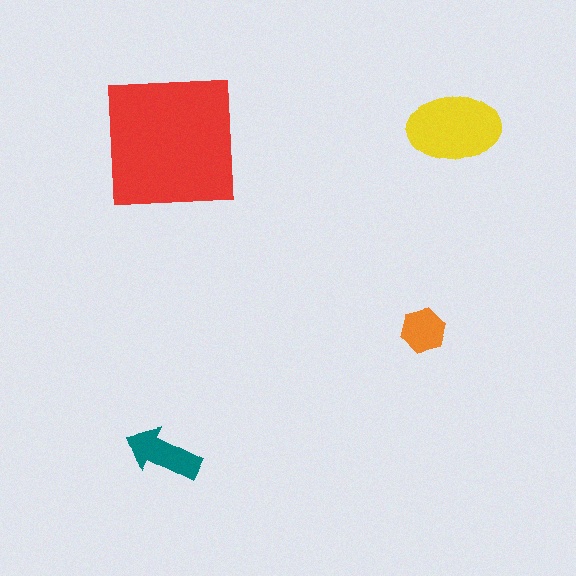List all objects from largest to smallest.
The red square, the yellow ellipse, the teal arrow, the orange hexagon.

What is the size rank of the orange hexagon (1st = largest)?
4th.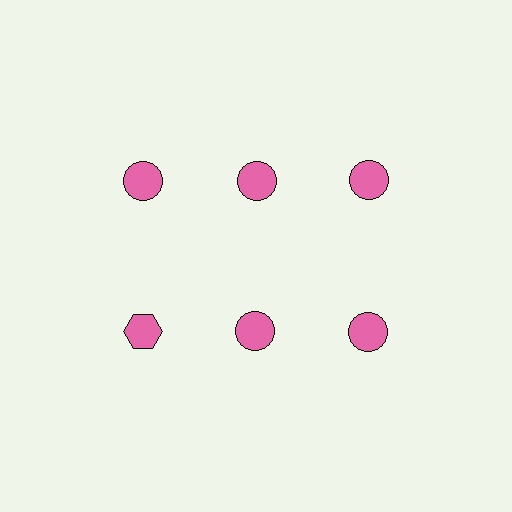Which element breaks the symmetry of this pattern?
The pink hexagon in the second row, leftmost column breaks the symmetry. All other shapes are pink circles.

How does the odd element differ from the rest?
It has a different shape: hexagon instead of circle.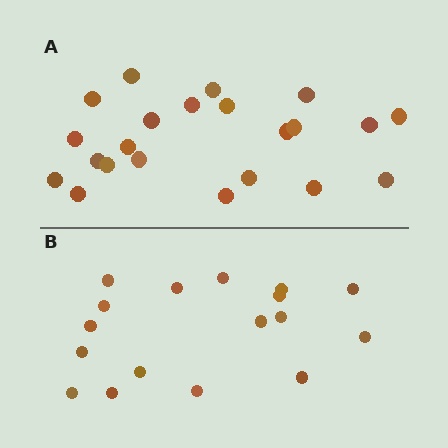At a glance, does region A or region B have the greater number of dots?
Region A (the top region) has more dots.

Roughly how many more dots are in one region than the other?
Region A has about 5 more dots than region B.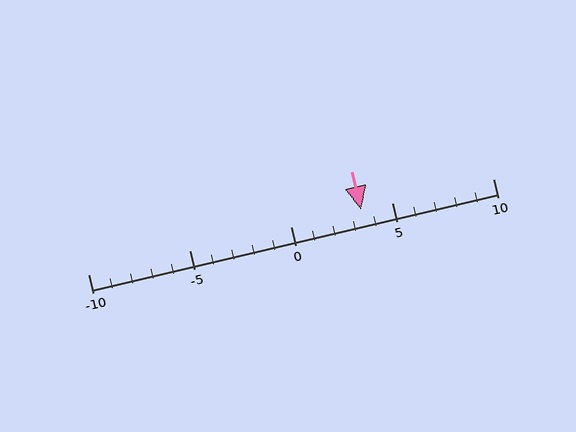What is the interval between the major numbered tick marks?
The major tick marks are spaced 5 units apart.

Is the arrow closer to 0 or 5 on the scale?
The arrow is closer to 5.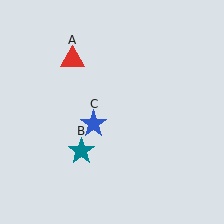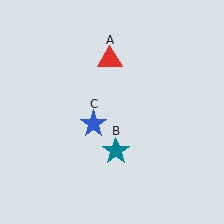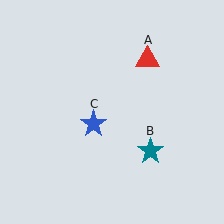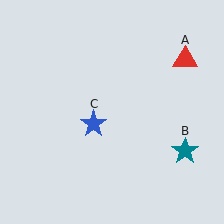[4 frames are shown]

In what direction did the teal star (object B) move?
The teal star (object B) moved right.